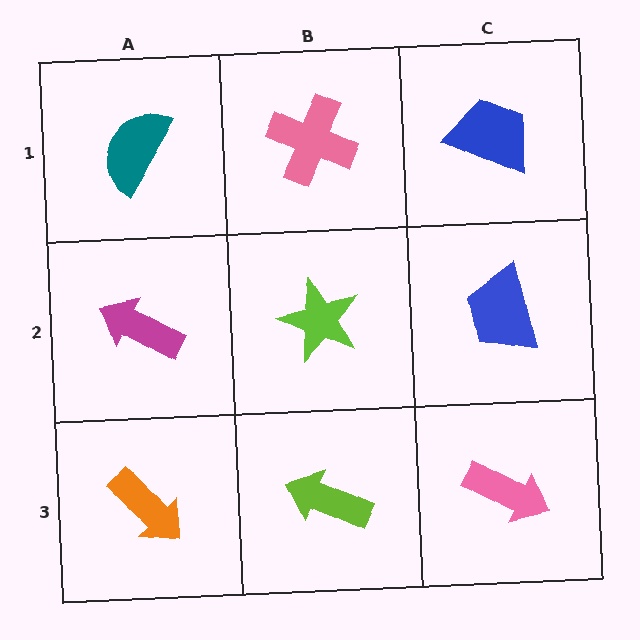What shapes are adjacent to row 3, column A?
A magenta arrow (row 2, column A), a lime arrow (row 3, column B).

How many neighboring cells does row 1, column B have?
3.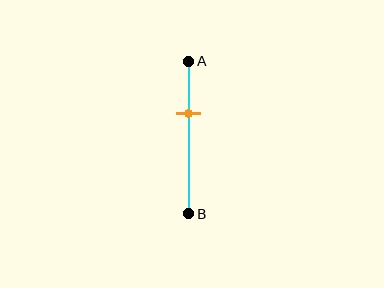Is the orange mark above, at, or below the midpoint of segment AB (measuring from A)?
The orange mark is above the midpoint of segment AB.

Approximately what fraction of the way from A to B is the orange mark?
The orange mark is approximately 35% of the way from A to B.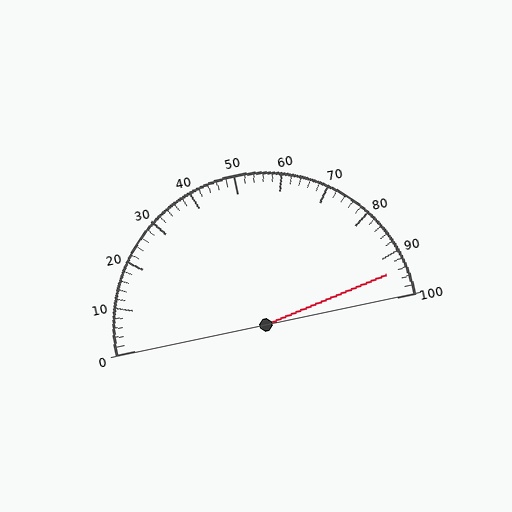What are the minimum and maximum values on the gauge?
The gauge ranges from 0 to 100.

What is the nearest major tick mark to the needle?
The nearest major tick mark is 90.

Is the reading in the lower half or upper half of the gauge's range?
The reading is in the upper half of the range (0 to 100).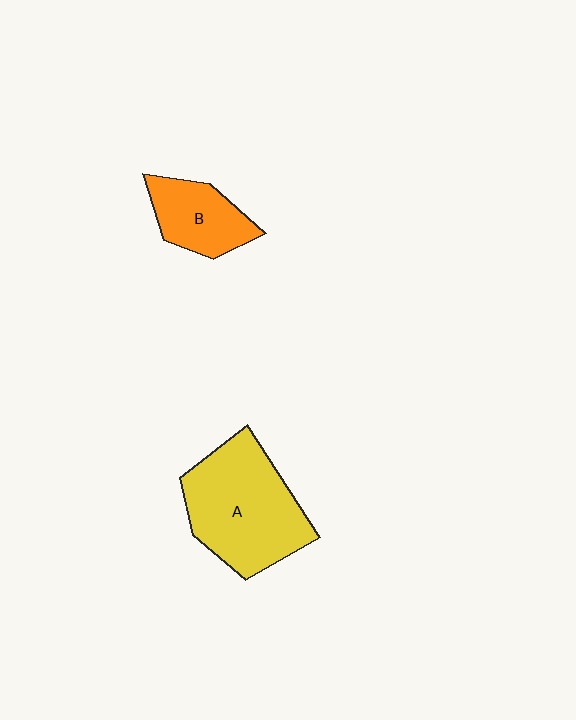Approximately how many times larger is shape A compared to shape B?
Approximately 2.0 times.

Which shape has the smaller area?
Shape B (orange).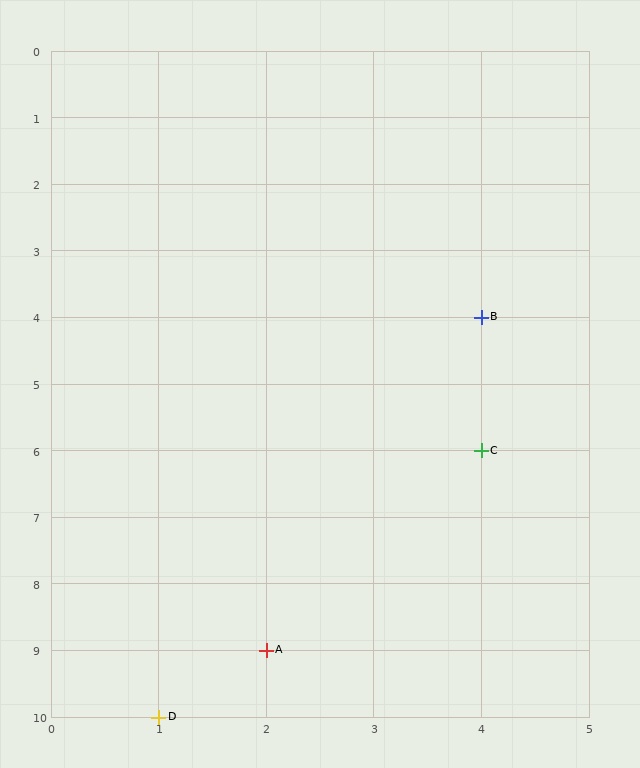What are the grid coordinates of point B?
Point B is at grid coordinates (4, 4).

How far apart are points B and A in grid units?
Points B and A are 2 columns and 5 rows apart (about 5.4 grid units diagonally).